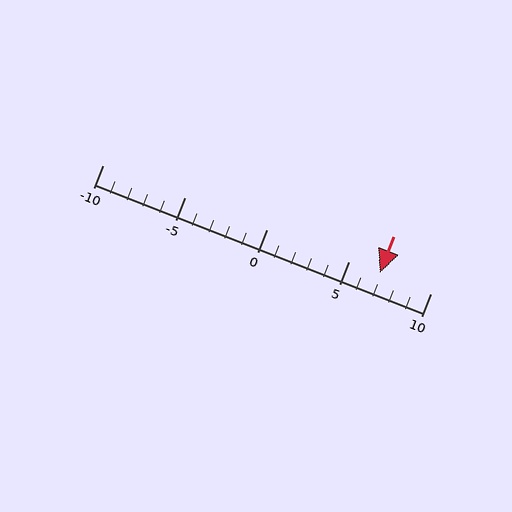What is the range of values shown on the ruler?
The ruler shows values from -10 to 10.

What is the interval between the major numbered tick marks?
The major tick marks are spaced 5 units apart.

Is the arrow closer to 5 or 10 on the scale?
The arrow is closer to 5.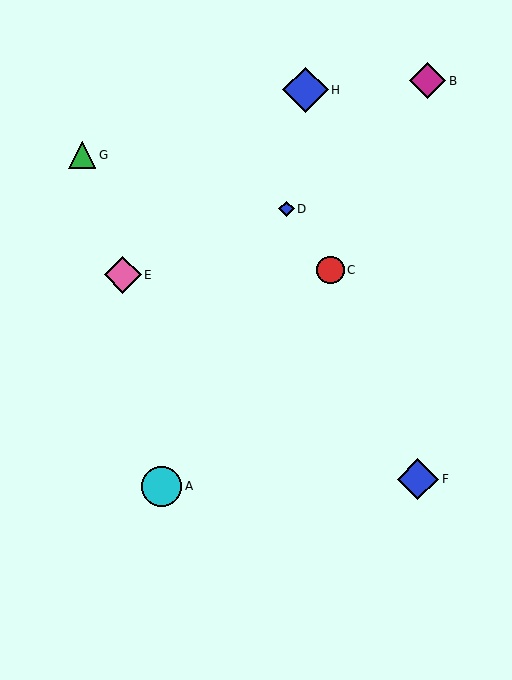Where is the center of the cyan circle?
The center of the cyan circle is at (162, 486).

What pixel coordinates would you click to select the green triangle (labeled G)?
Click at (82, 155) to select the green triangle G.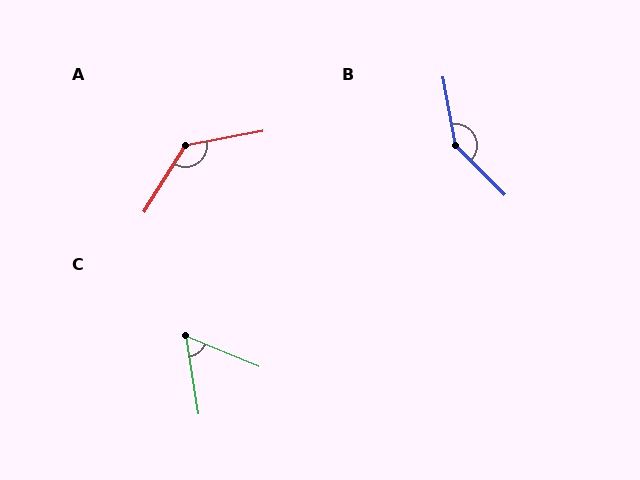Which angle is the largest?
B, at approximately 146 degrees.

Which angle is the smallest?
C, at approximately 58 degrees.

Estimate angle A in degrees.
Approximately 133 degrees.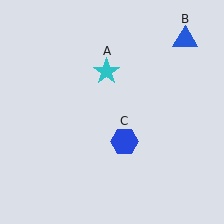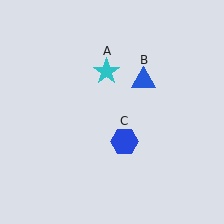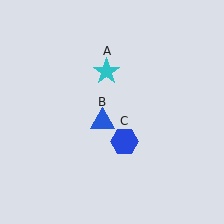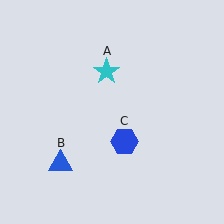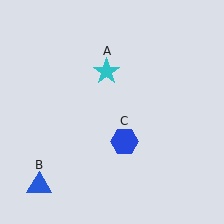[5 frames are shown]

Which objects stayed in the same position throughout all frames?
Cyan star (object A) and blue hexagon (object C) remained stationary.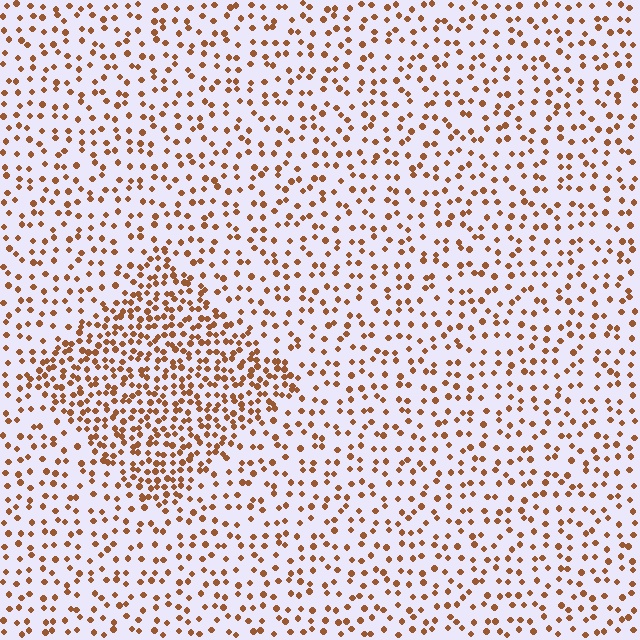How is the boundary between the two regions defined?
The boundary is defined by a change in element density (approximately 2.1x ratio). All elements are the same color, size, and shape.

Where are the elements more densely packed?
The elements are more densely packed inside the diamond boundary.